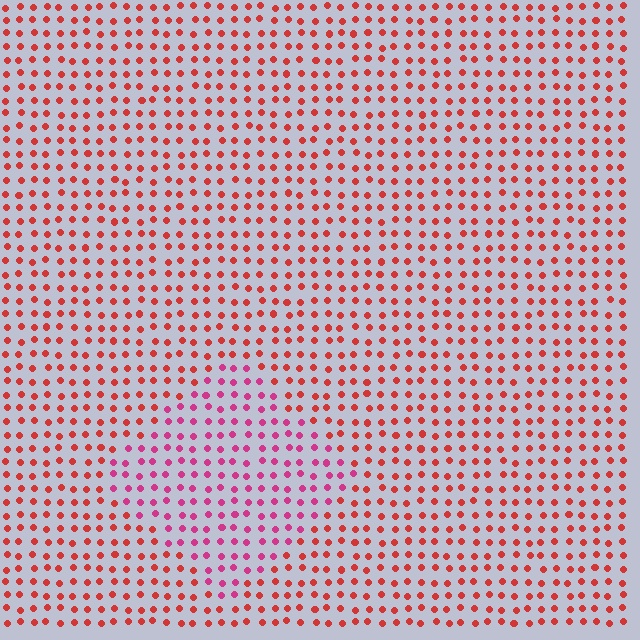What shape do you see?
I see a diamond.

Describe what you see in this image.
The image is filled with small red elements in a uniform arrangement. A diamond-shaped region is visible where the elements are tinted to a slightly different hue, forming a subtle color boundary.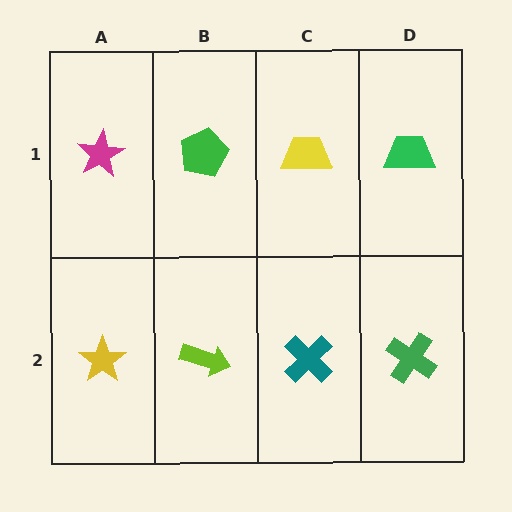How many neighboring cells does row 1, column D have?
2.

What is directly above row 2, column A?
A magenta star.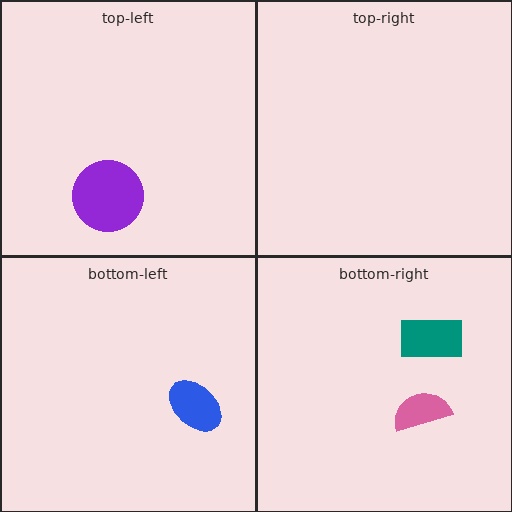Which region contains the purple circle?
The top-left region.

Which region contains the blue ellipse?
The bottom-left region.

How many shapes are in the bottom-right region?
2.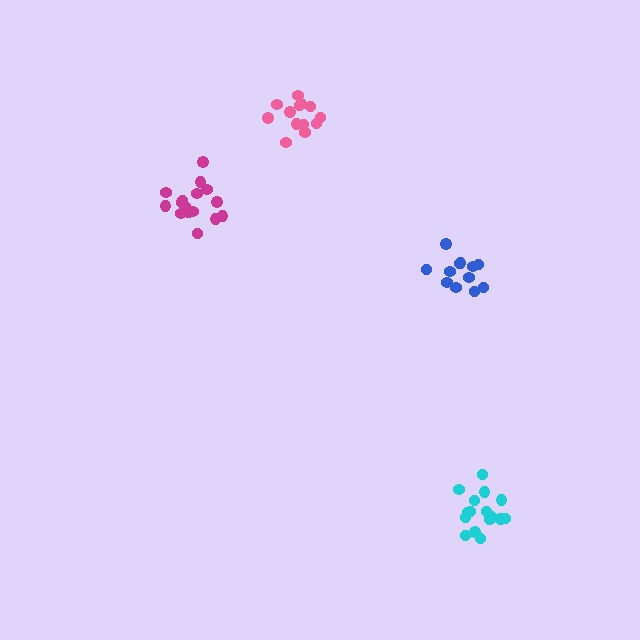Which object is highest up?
The pink cluster is topmost.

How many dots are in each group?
Group 1: 17 dots, Group 2: 17 dots, Group 3: 12 dots, Group 4: 13 dots (59 total).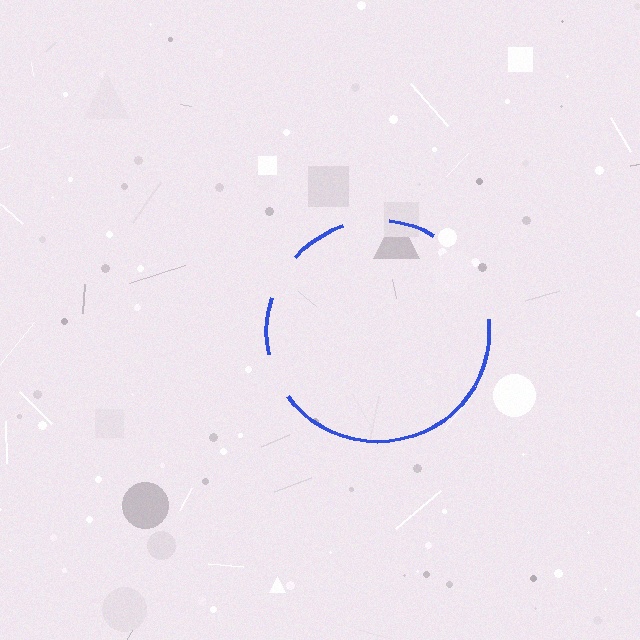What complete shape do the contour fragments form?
The contour fragments form a circle.